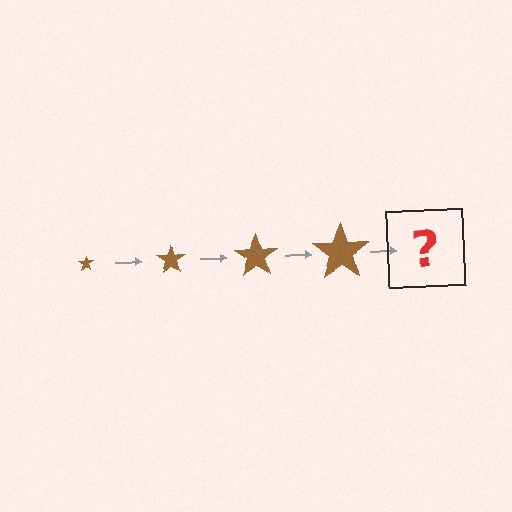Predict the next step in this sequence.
The next step is a brown star, larger than the previous one.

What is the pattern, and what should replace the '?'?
The pattern is that the star gets progressively larger each step. The '?' should be a brown star, larger than the previous one.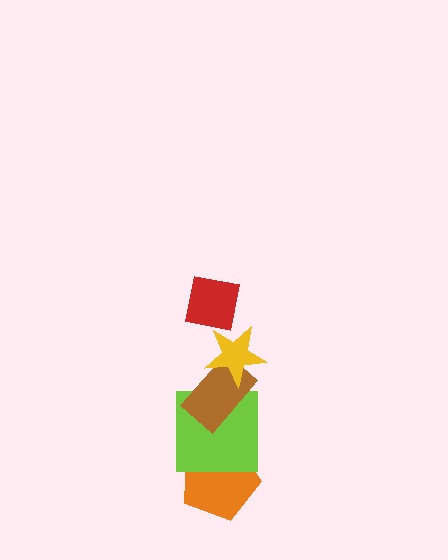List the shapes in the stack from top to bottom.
From top to bottom: the red square, the yellow star, the brown rectangle, the lime square, the orange pentagon.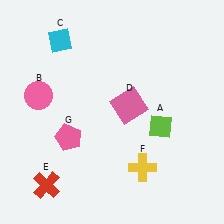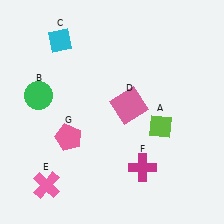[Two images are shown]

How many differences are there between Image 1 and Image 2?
There are 3 differences between the two images.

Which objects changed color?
B changed from pink to green. E changed from red to pink. F changed from yellow to magenta.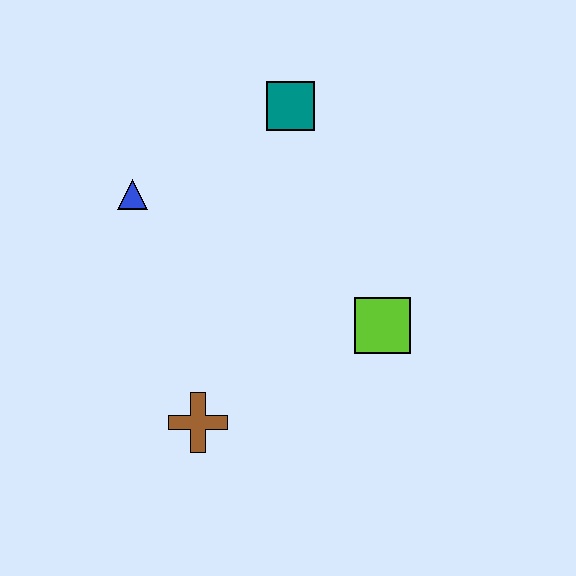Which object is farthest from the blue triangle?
The lime square is farthest from the blue triangle.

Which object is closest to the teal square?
The blue triangle is closest to the teal square.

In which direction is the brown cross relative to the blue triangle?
The brown cross is below the blue triangle.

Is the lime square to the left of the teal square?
No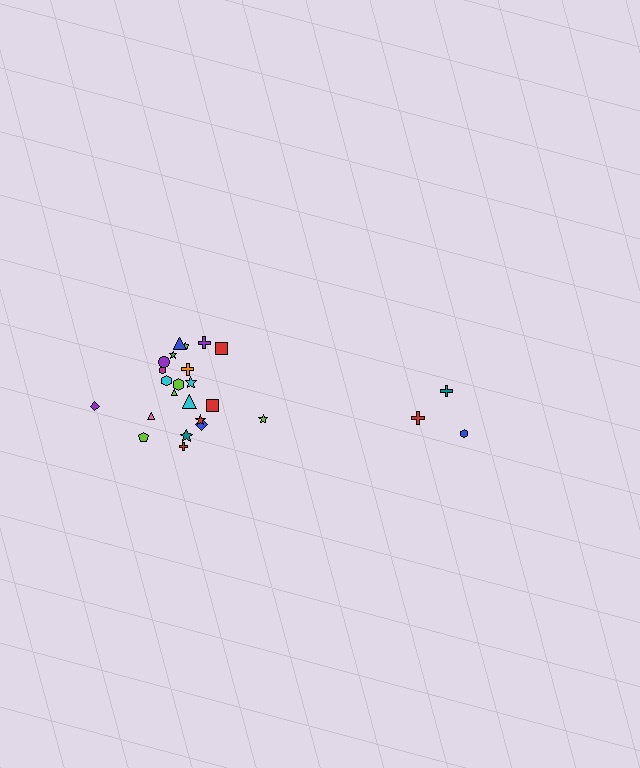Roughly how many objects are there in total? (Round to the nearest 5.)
Roughly 25 objects in total.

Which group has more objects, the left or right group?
The left group.